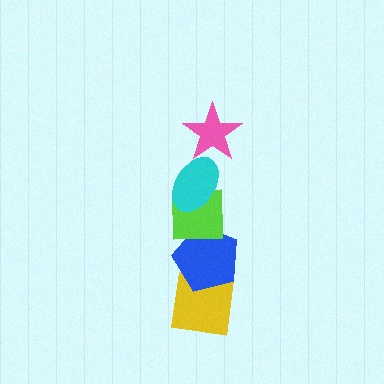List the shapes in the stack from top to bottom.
From top to bottom: the pink star, the cyan ellipse, the lime square, the blue pentagon, the yellow square.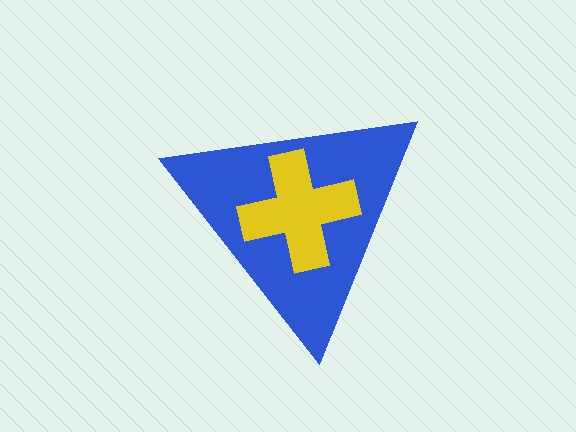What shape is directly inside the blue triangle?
The yellow cross.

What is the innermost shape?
The yellow cross.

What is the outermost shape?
The blue triangle.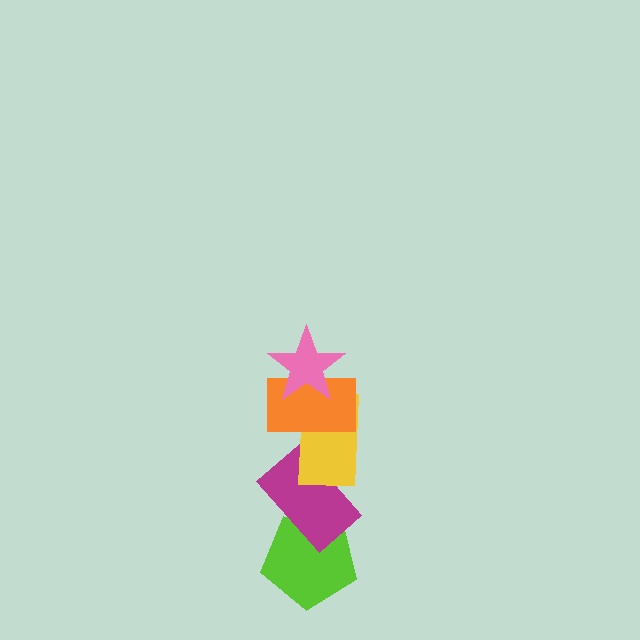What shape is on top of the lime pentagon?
The magenta rectangle is on top of the lime pentagon.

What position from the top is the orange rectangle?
The orange rectangle is 2nd from the top.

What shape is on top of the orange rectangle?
The pink star is on top of the orange rectangle.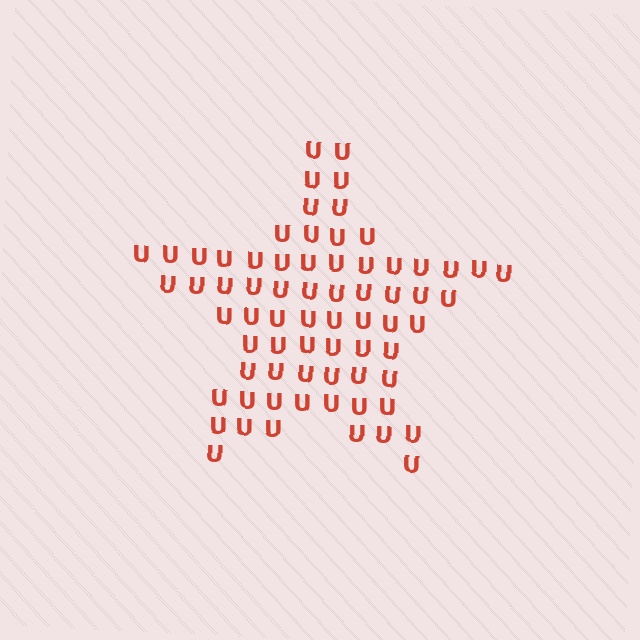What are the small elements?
The small elements are letter U's.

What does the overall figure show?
The overall figure shows a star.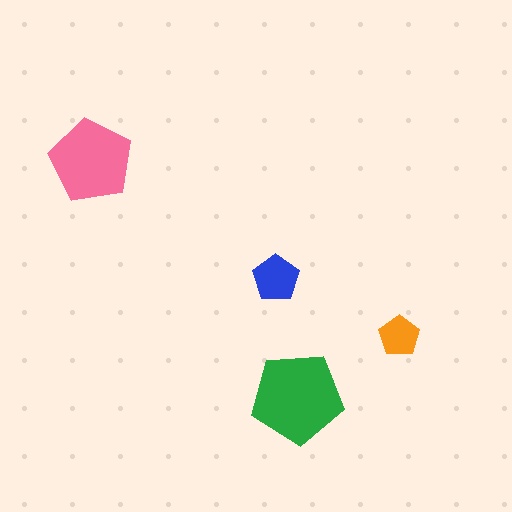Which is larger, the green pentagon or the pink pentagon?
The green one.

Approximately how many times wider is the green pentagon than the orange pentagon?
About 2.5 times wider.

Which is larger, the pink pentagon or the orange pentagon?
The pink one.